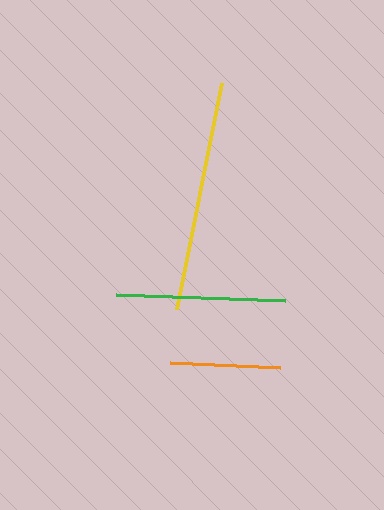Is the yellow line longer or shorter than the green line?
The yellow line is longer than the green line.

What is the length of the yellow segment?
The yellow segment is approximately 230 pixels long.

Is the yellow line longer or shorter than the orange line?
The yellow line is longer than the orange line.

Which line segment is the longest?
The yellow line is the longest at approximately 230 pixels.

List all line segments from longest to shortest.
From longest to shortest: yellow, green, orange.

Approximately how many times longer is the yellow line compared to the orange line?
The yellow line is approximately 2.1 times the length of the orange line.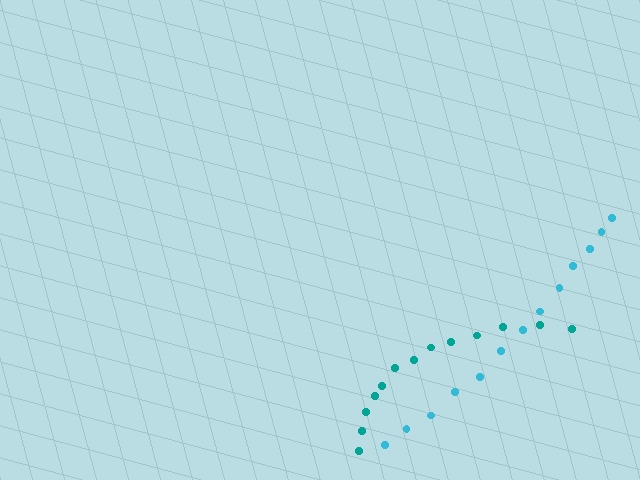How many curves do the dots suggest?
There are 2 distinct paths.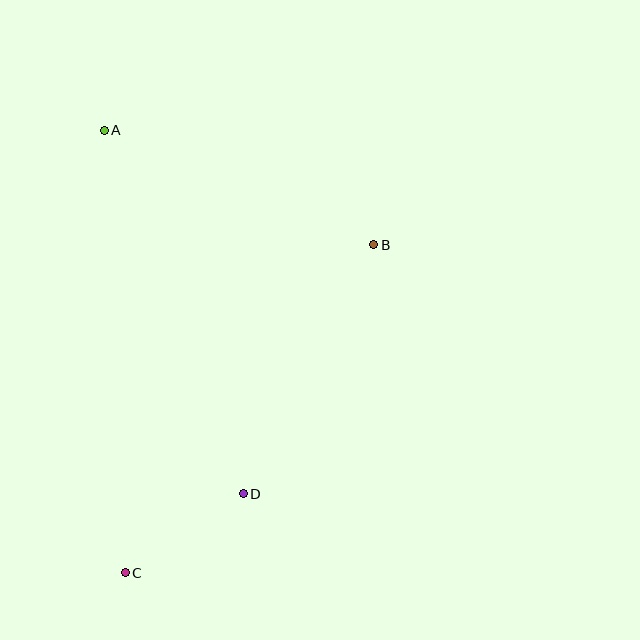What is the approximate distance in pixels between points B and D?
The distance between B and D is approximately 281 pixels.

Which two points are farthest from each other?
Points A and C are farthest from each other.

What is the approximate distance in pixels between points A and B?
The distance between A and B is approximately 292 pixels.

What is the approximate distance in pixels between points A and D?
The distance between A and D is approximately 389 pixels.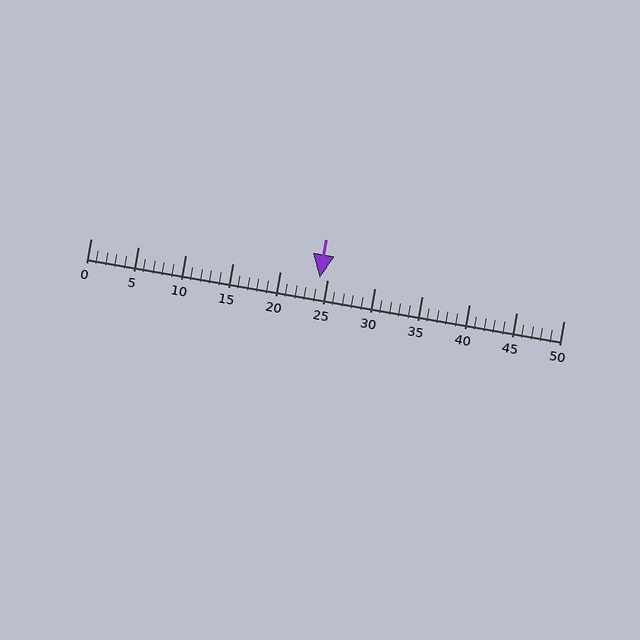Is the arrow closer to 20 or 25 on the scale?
The arrow is closer to 25.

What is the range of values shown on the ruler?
The ruler shows values from 0 to 50.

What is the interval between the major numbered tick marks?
The major tick marks are spaced 5 units apart.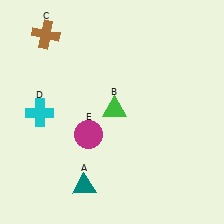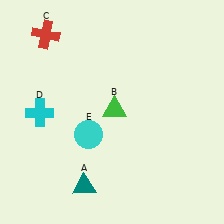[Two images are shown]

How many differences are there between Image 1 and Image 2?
There are 2 differences between the two images.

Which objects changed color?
C changed from brown to red. E changed from magenta to cyan.